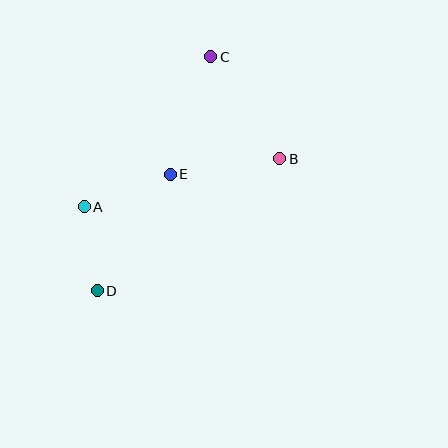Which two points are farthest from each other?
Points C and D are farthest from each other.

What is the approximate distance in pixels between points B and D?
The distance between B and D is approximately 225 pixels.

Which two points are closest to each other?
Points A and D are closest to each other.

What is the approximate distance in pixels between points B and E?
The distance between B and E is approximately 110 pixels.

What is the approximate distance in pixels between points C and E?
The distance between C and E is approximately 124 pixels.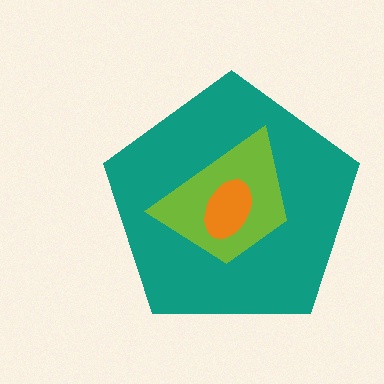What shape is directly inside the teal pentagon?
The lime trapezoid.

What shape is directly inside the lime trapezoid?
The orange ellipse.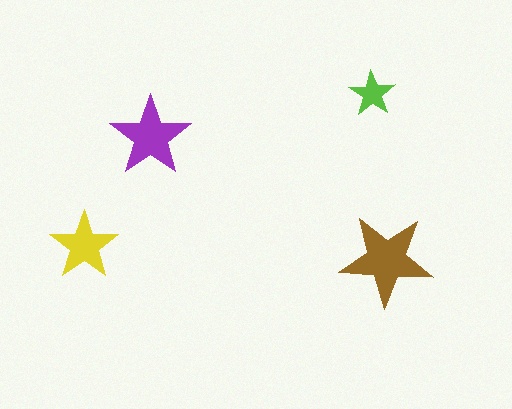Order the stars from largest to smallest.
the brown one, the purple one, the yellow one, the lime one.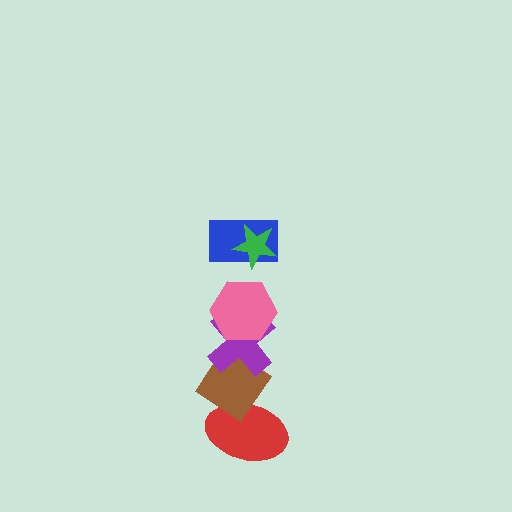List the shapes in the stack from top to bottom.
From top to bottom: the green star, the blue rectangle, the pink hexagon, the purple cross, the brown diamond, the red ellipse.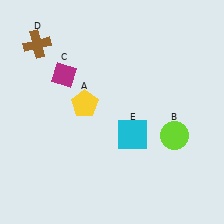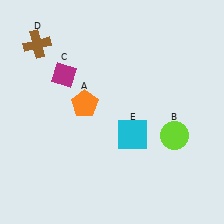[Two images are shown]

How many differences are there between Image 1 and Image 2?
There is 1 difference between the two images.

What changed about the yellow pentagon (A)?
In Image 1, A is yellow. In Image 2, it changed to orange.